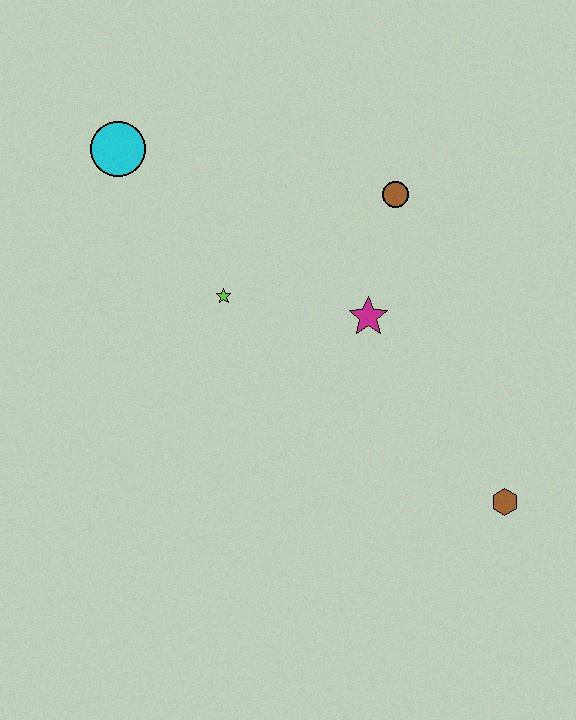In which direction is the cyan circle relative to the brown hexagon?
The cyan circle is to the left of the brown hexagon.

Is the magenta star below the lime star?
Yes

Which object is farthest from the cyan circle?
The brown hexagon is farthest from the cyan circle.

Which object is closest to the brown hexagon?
The magenta star is closest to the brown hexagon.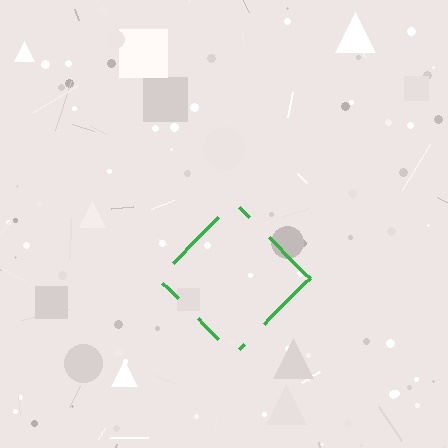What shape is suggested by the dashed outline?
The dashed outline suggests a diamond.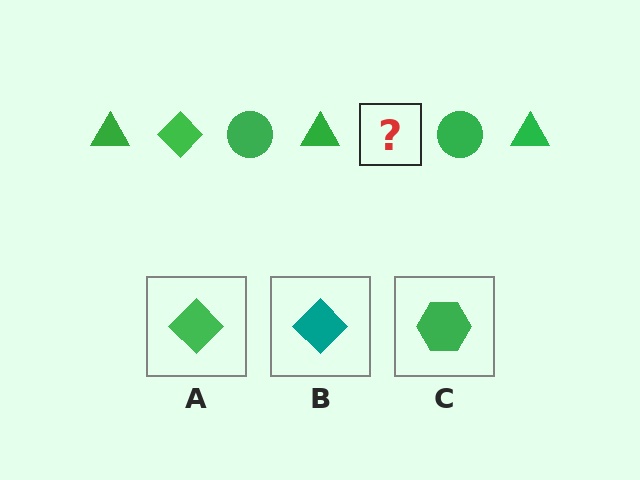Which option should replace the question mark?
Option A.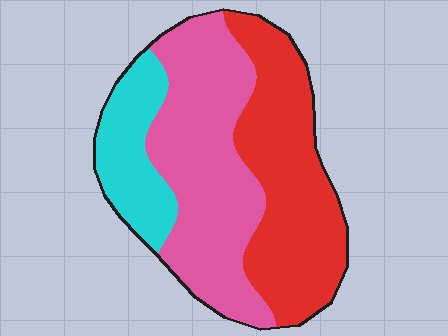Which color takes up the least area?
Cyan, at roughly 20%.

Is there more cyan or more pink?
Pink.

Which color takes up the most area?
Pink, at roughly 45%.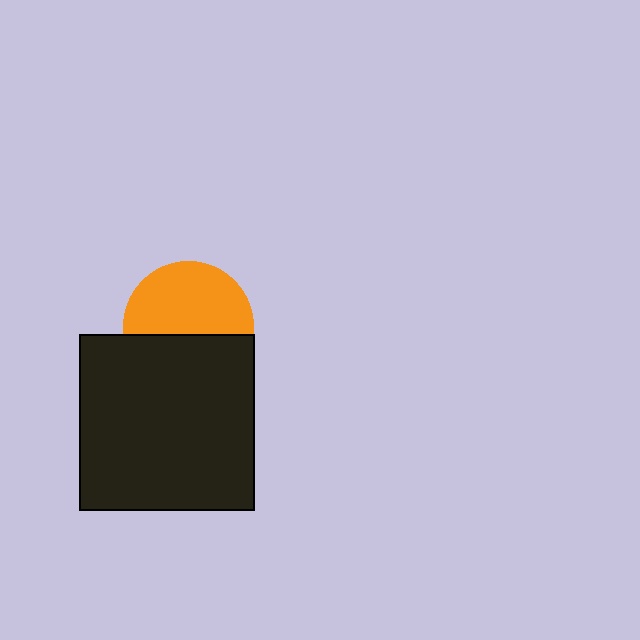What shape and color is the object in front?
The object in front is a black square.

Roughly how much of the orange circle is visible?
About half of it is visible (roughly 56%).